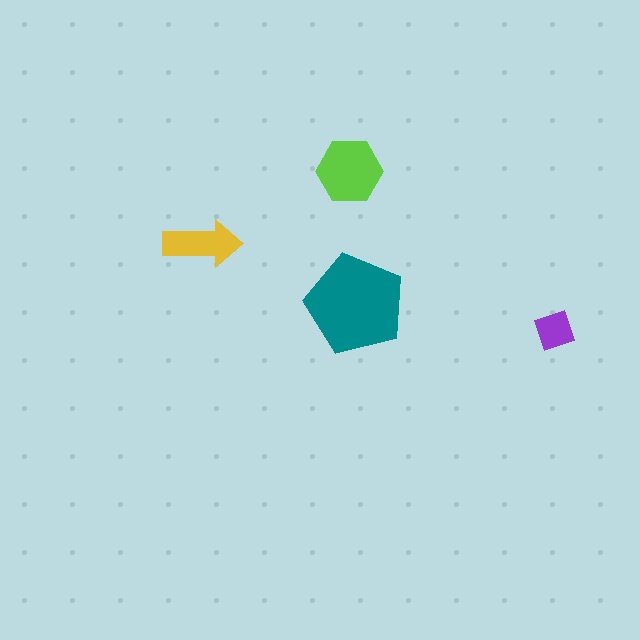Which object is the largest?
The teal pentagon.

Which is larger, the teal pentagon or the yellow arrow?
The teal pentagon.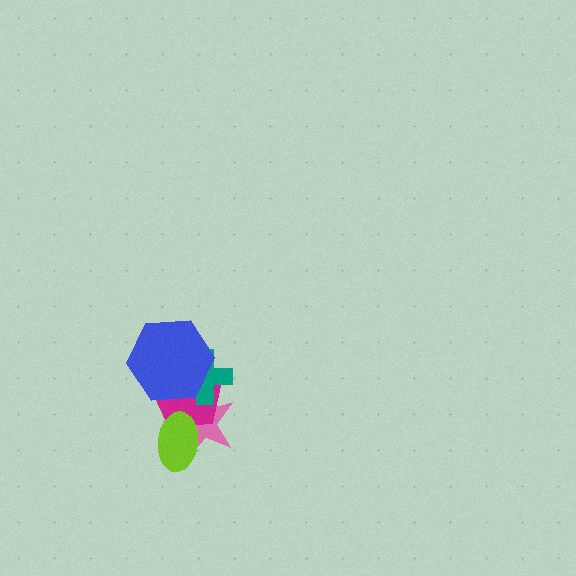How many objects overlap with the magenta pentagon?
4 objects overlap with the magenta pentagon.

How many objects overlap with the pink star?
4 objects overlap with the pink star.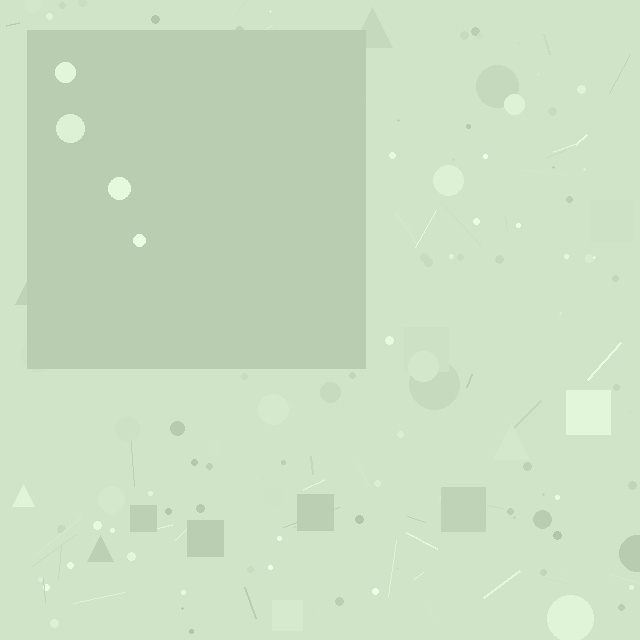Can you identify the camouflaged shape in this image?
The camouflaged shape is a square.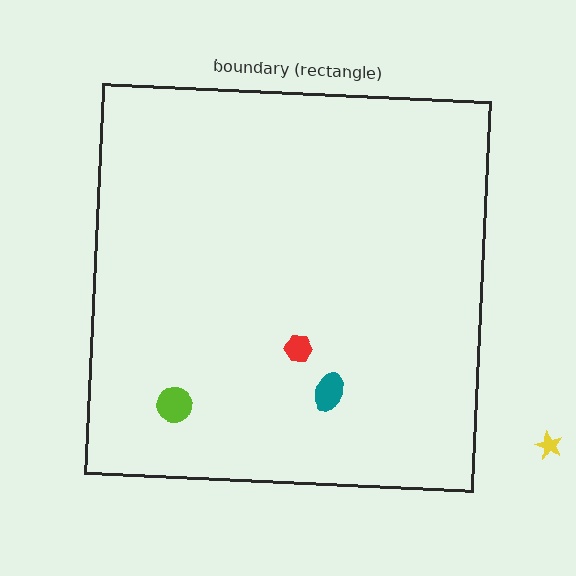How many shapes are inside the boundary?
3 inside, 1 outside.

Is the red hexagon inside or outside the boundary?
Inside.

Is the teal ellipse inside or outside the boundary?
Inside.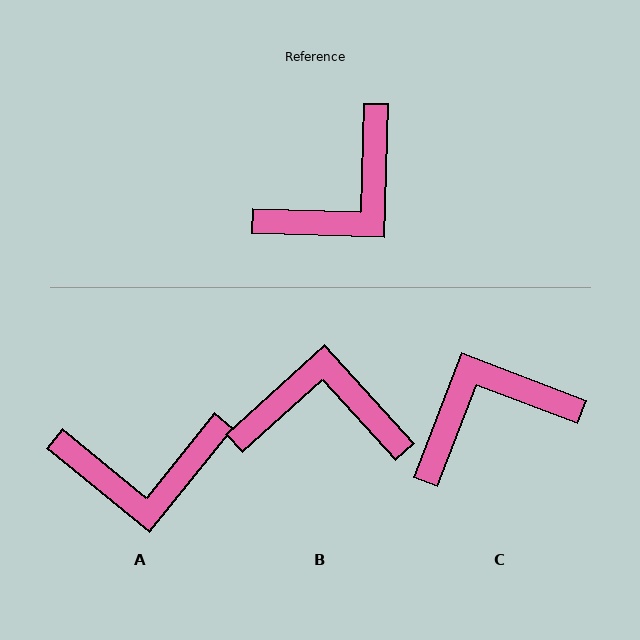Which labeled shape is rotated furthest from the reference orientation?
C, about 161 degrees away.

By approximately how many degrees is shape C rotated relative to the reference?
Approximately 161 degrees counter-clockwise.